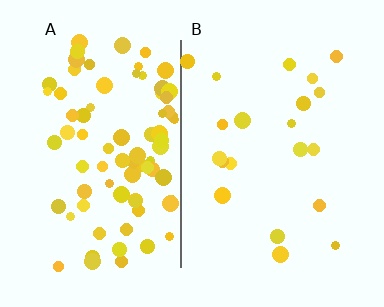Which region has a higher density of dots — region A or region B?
A (the left).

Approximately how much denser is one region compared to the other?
Approximately 4.0× — region A over region B.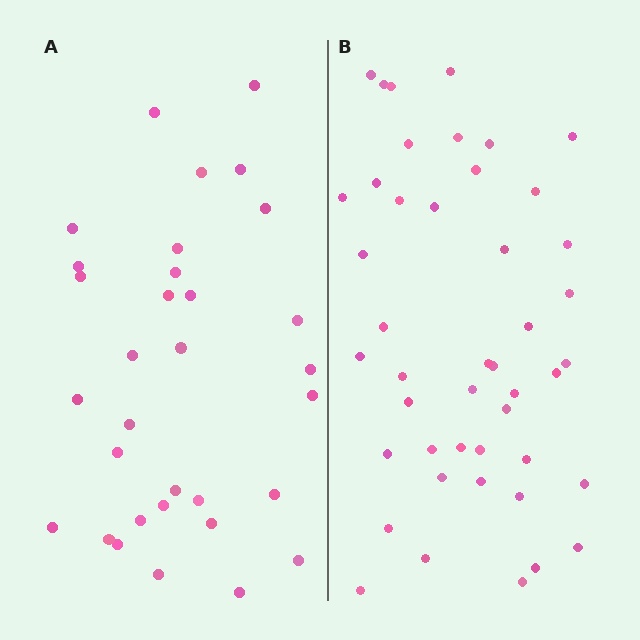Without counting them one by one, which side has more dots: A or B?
Region B (the right region) has more dots.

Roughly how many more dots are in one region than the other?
Region B has approximately 15 more dots than region A.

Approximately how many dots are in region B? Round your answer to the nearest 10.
About 40 dots. (The exact count is 45, which rounds to 40.)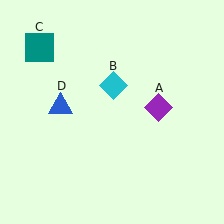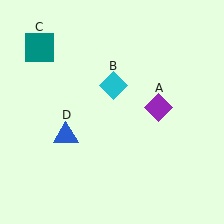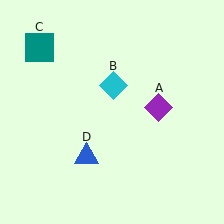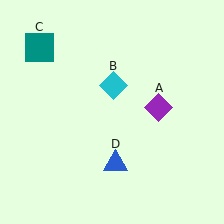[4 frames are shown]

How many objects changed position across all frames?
1 object changed position: blue triangle (object D).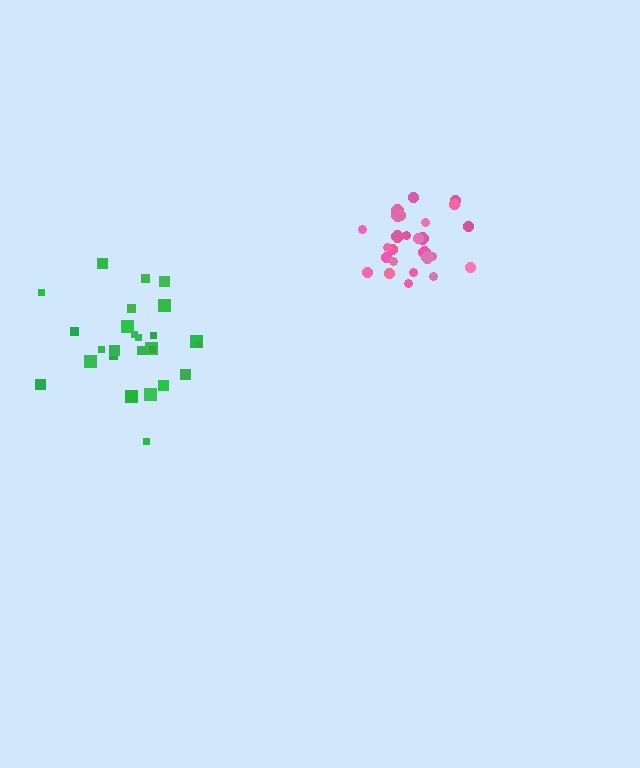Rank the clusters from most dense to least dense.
pink, green.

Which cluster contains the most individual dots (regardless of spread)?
Pink (27).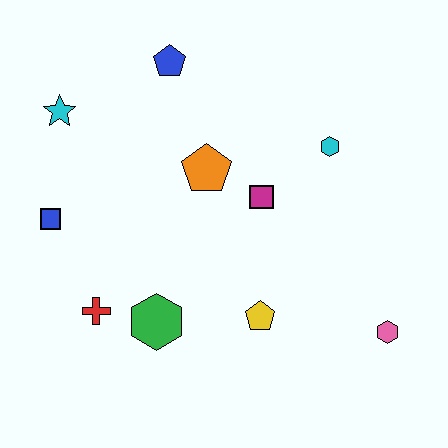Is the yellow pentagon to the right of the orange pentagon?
Yes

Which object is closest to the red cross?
The green hexagon is closest to the red cross.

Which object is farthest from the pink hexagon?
The cyan star is farthest from the pink hexagon.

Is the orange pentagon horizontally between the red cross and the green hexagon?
No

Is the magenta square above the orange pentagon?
No